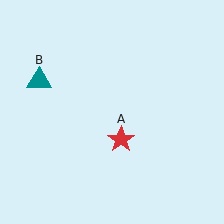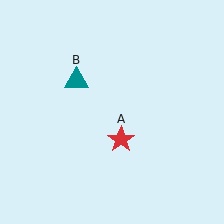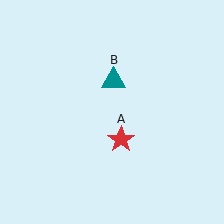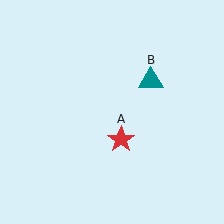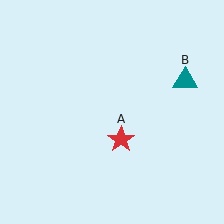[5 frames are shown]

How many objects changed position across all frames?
1 object changed position: teal triangle (object B).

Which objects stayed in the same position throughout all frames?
Red star (object A) remained stationary.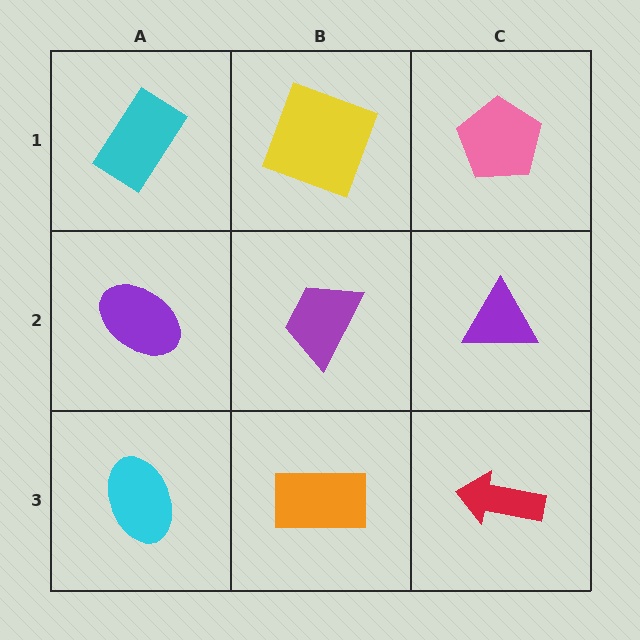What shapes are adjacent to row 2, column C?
A pink pentagon (row 1, column C), a red arrow (row 3, column C), a purple trapezoid (row 2, column B).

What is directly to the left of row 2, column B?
A purple ellipse.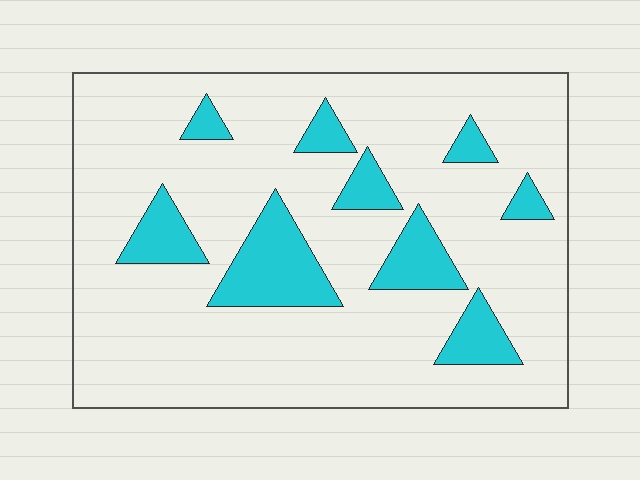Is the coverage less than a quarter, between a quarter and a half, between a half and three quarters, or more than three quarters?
Less than a quarter.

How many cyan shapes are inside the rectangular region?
9.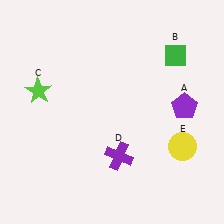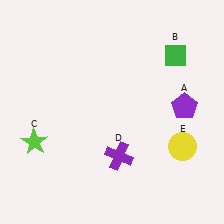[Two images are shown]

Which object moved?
The lime star (C) moved down.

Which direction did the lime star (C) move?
The lime star (C) moved down.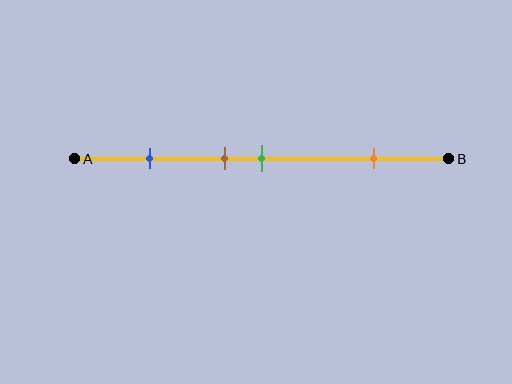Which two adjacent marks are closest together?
The brown and green marks are the closest adjacent pair.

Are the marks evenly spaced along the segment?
No, the marks are not evenly spaced.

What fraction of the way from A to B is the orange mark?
The orange mark is approximately 80% (0.8) of the way from A to B.